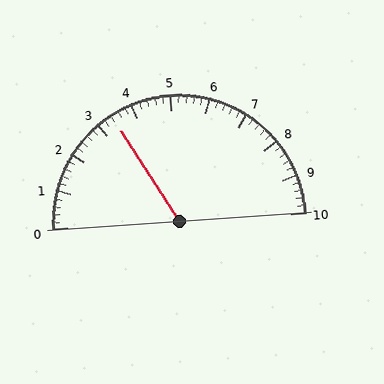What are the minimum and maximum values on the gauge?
The gauge ranges from 0 to 10.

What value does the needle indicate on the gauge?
The needle indicates approximately 3.4.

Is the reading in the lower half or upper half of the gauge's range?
The reading is in the lower half of the range (0 to 10).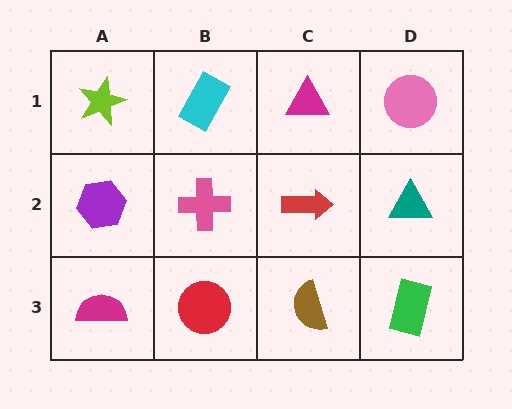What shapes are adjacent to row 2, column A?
A lime star (row 1, column A), a magenta semicircle (row 3, column A), a pink cross (row 2, column B).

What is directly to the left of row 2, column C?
A pink cross.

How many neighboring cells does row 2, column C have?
4.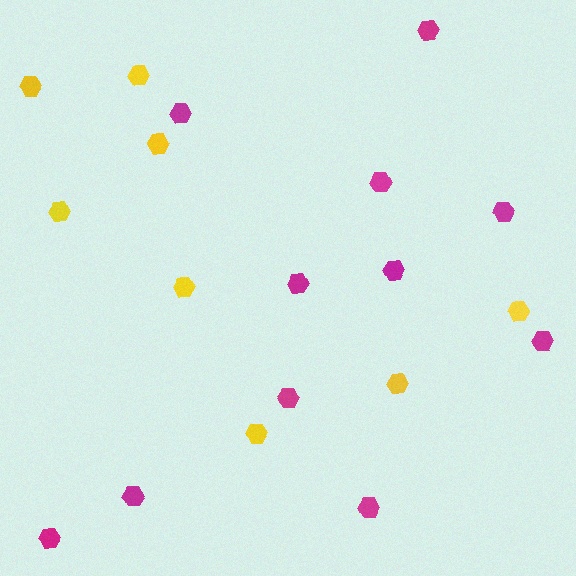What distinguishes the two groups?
There are 2 groups: one group of magenta hexagons (11) and one group of yellow hexagons (8).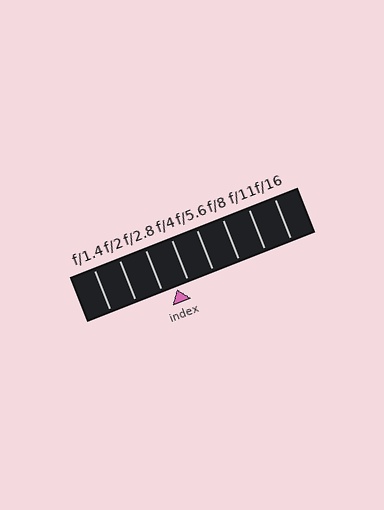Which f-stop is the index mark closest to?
The index mark is closest to f/4.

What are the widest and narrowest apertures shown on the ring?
The widest aperture shown is f/1.4 and the narrowest is f/16.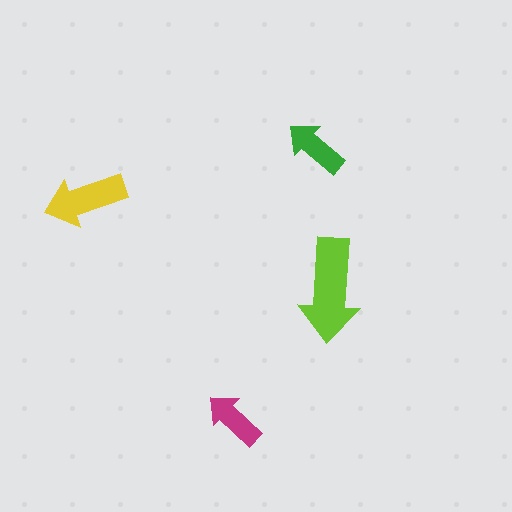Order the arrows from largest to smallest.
the lime one, the yellow one, the green one, the magenta one.